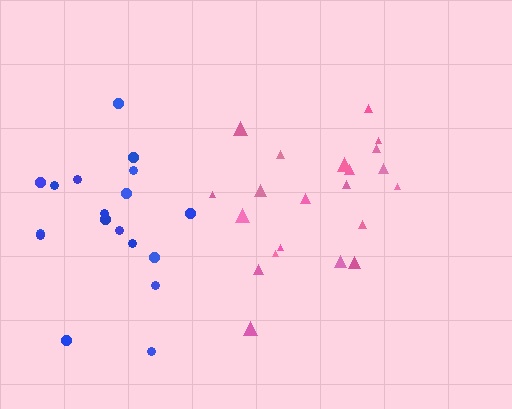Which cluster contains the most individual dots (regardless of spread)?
Pink (21).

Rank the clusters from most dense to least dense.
pink, blue.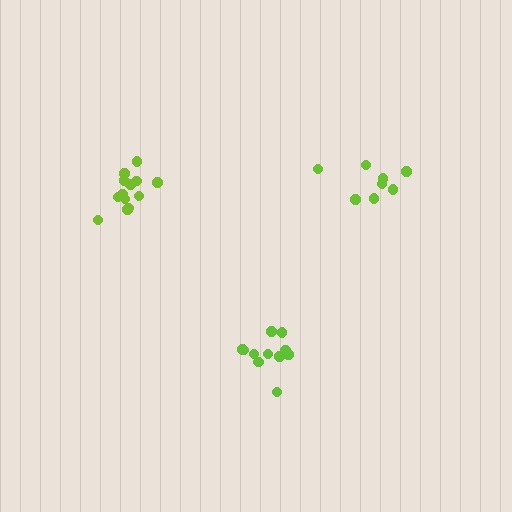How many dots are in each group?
Group 1: 11 dots, Group 2: 8 dots, Group 3: 13 dots (32 total).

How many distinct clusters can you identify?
There are 3 distinct clusters.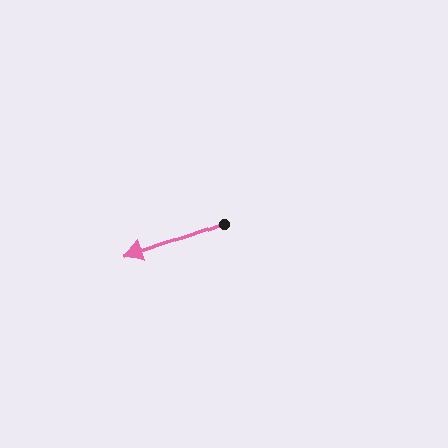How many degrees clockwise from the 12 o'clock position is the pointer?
Approximately 251 degrees.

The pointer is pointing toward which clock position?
Roughly 8 o'clock.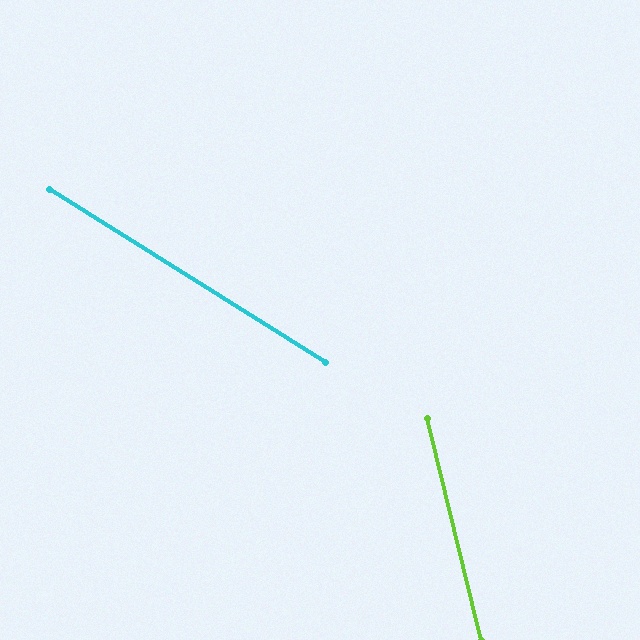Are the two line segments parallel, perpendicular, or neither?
Neither parallel nor perpendicular — they differ by about 44°.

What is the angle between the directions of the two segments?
Approximately 44 degrees.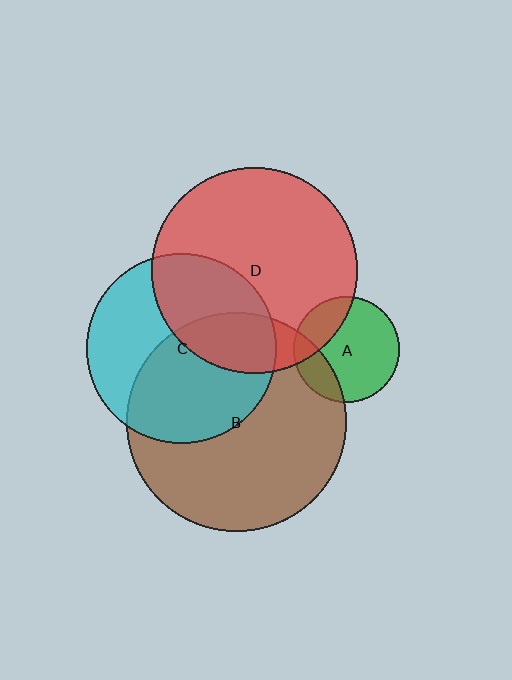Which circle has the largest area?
Circle B (brown).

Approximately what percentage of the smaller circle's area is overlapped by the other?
Approximately 20%.